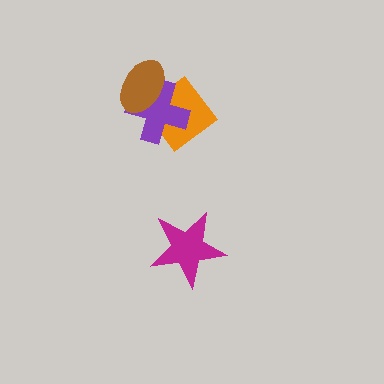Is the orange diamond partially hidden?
Yes, it is partially covered by another shape.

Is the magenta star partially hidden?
No, no other shape covers it.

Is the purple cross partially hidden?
Yes, it is partially covered by another shape.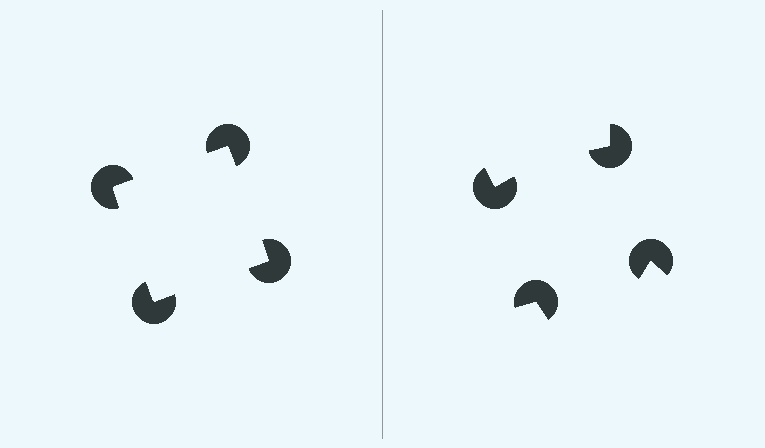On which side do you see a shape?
An illusory square appears on the left side. On the right side the wedge cuts are rotated, so no coherent shape forms.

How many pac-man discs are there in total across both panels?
8 — 4 on each side.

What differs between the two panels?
The pac-man discs are positioned identically on both sides; only the wedge orientations differ. On the left they align to a square; on the right they are misaligned.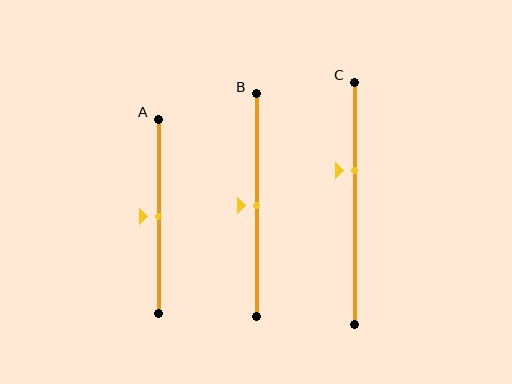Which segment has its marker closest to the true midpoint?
Segment A has its marker closest to the true midpoint.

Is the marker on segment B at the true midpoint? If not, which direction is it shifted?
Yes, the marker on segment B is at the true midpoint.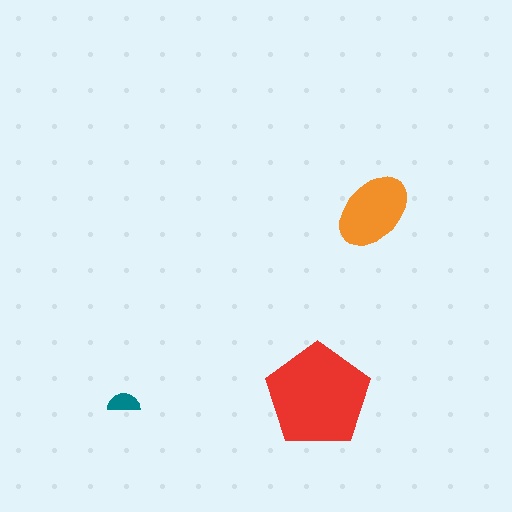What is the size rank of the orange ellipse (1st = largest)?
2nd.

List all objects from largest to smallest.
The red pentagon, the orange ellipse, the teal semicircle.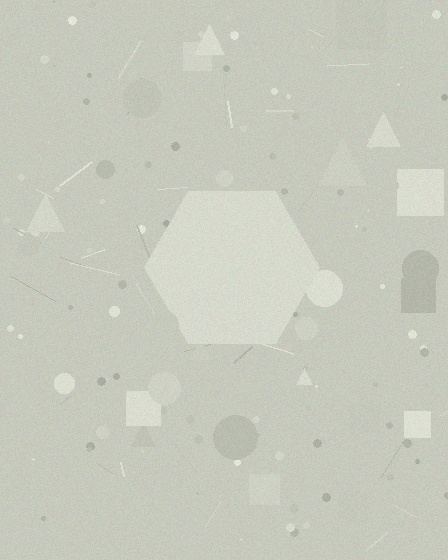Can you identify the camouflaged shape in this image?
The camouflaged shape is a hexagon.